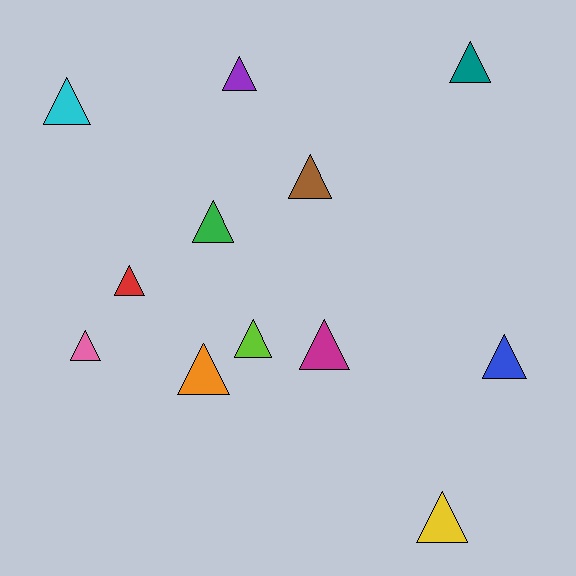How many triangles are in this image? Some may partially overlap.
There are 12 triangles.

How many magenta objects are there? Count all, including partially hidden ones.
There is 1 magenta object.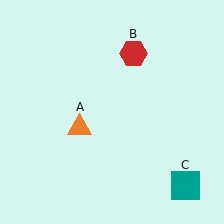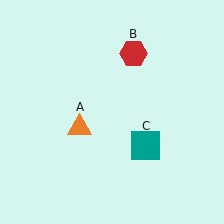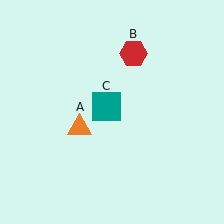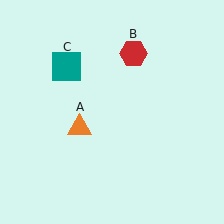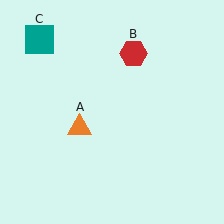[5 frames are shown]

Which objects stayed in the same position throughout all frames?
Orange triangle (object A) and red hexagon (object B) remained stationary.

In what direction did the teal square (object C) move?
The teal square (object C) moved up and to the left.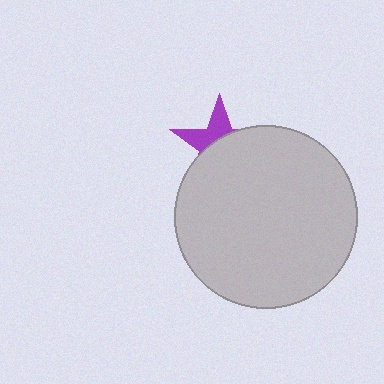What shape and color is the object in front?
The object in front is a light gray circle.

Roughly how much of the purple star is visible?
A small part of it is visible (roughly 37%).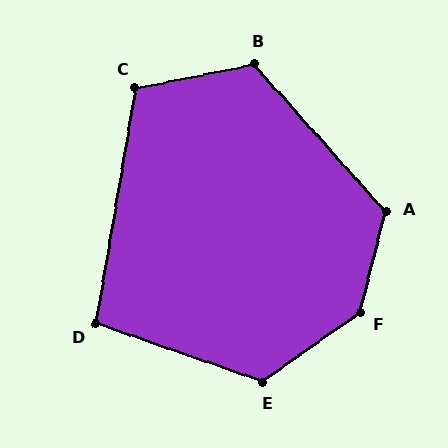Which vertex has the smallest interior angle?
D, at approximately 100 degrees.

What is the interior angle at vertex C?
Approximately 111 degrees (obtuse).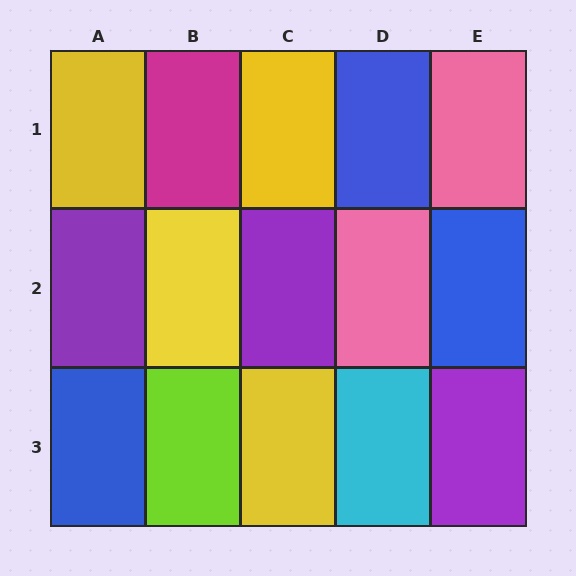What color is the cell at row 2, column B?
Yellow.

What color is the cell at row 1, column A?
Yellow.